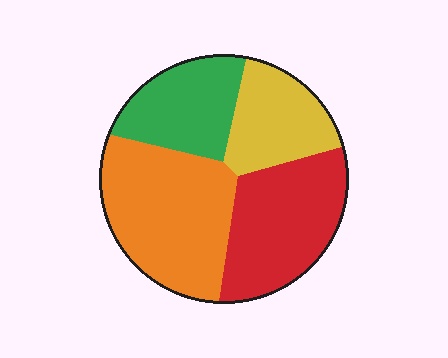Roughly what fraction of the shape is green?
Green covers around 20% of the shape.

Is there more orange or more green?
Orange.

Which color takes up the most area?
Orange, at roughly 35%.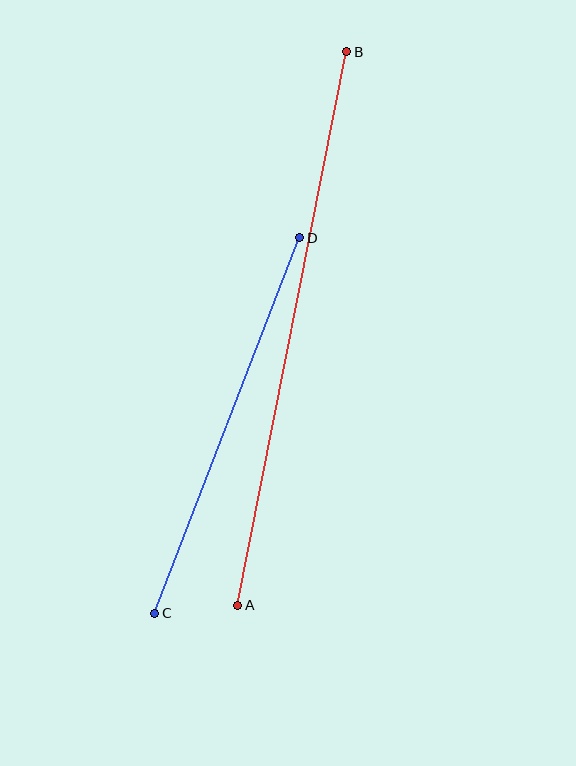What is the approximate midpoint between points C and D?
The midpoint is at approximately (227, 426) pixels.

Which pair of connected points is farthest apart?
Points A and B are farthest apart.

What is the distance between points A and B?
The distance is approximately 564 pixels.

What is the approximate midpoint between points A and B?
The midpoint is at approximately (292, 328) pixels.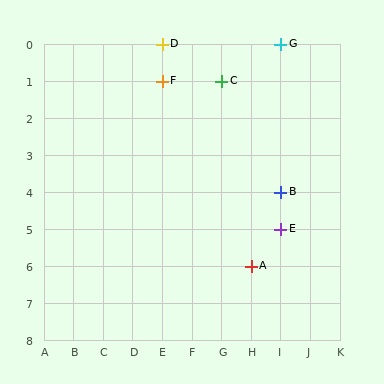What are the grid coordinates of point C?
Point C is at grid coordinates (G, 1).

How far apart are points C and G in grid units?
Points C and G are 2 columns and 1 row apart (about 2.2 grid units diagonally).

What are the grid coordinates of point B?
Point B is at grid coordinates (I, 4).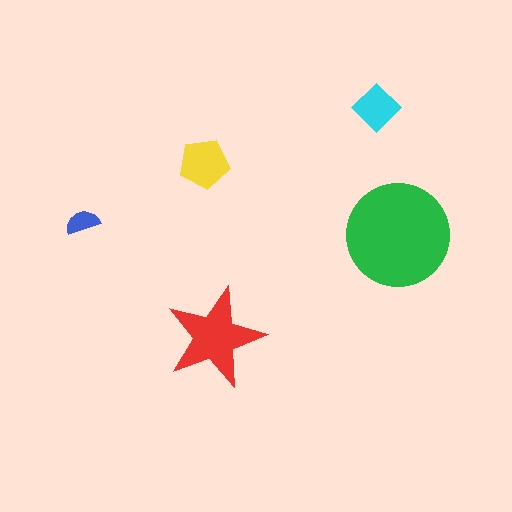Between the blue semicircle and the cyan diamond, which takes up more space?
The cyan diamond.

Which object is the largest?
The green circle.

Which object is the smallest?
The blue semicircle.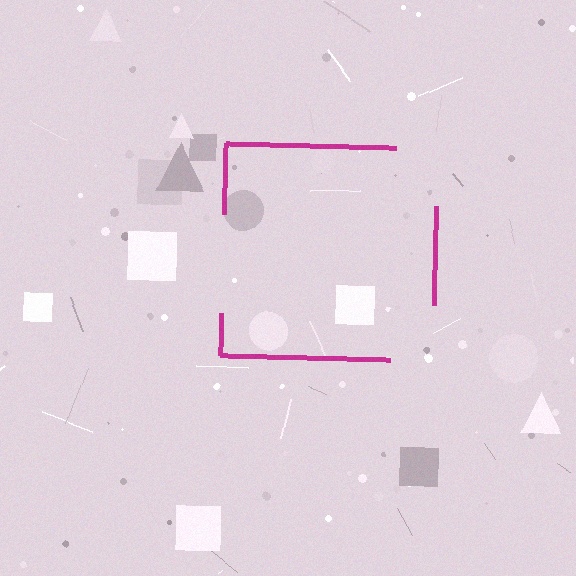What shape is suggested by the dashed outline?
The dashed outline suggests a square.